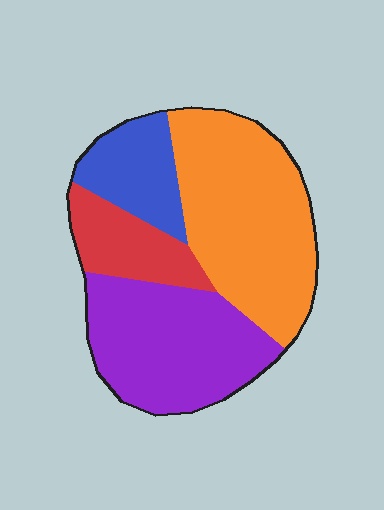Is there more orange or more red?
Orange.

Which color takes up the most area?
Orange, at roughly 40%.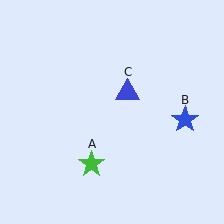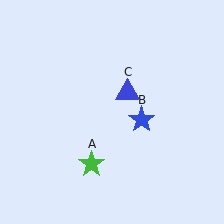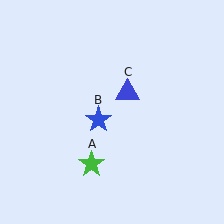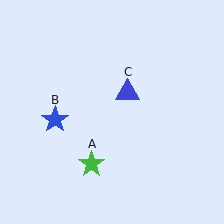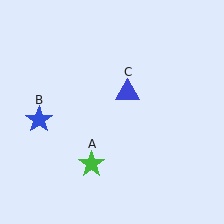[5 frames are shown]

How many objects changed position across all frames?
1 object changed position: blue star (object B).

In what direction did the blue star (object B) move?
The blue star (object B) moved left.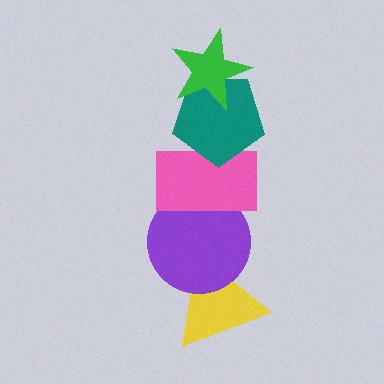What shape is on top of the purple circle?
The pink rectangle is on top of the purple circle.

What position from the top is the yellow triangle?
The yellow triangle is 5th from the top.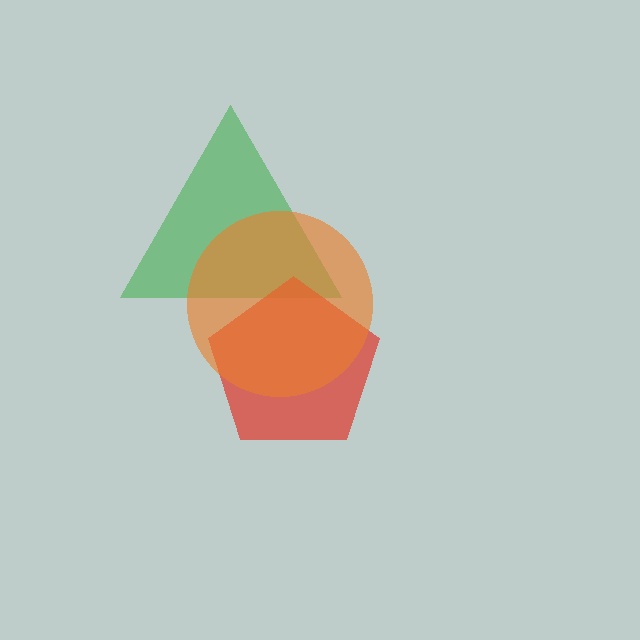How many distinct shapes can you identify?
There are 3 distinct shapes: a green triangle, a red pentagon, an orange circle.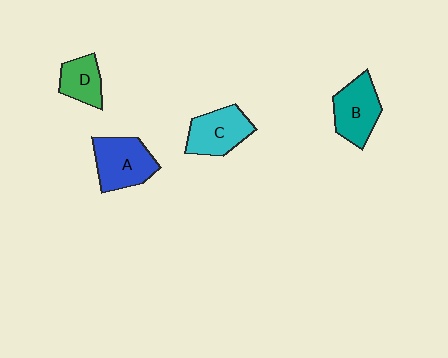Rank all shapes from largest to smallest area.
From largest to smallest: A (blue), B (teal), C (cyan), D (green).